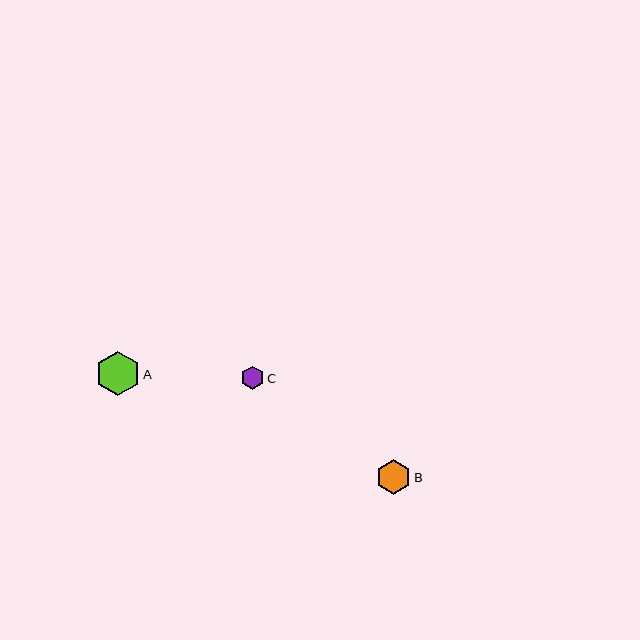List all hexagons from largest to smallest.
From largest to smallest: A, B, C.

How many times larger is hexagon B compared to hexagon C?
Hexagon B is approximately 1.5 times the size of hexagon C.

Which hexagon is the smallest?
Hexagon C is the smallest with a size of approximately 23 pixels.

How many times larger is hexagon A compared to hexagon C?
Hexagon A is approximately 1.9 times the size of hexagon C.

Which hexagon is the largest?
Hexagon A is the largest with a size of approximately 44 pixels.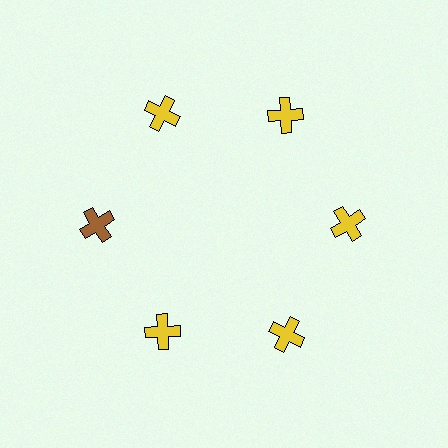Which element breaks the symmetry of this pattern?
The brown cross at roughly the 9 o'clock position breaks the symmetry. All other shapes are yellow crosses.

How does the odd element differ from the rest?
It has a different color: brown instead of yellow.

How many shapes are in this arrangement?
There are 6 shapes arranged in a ring pattern.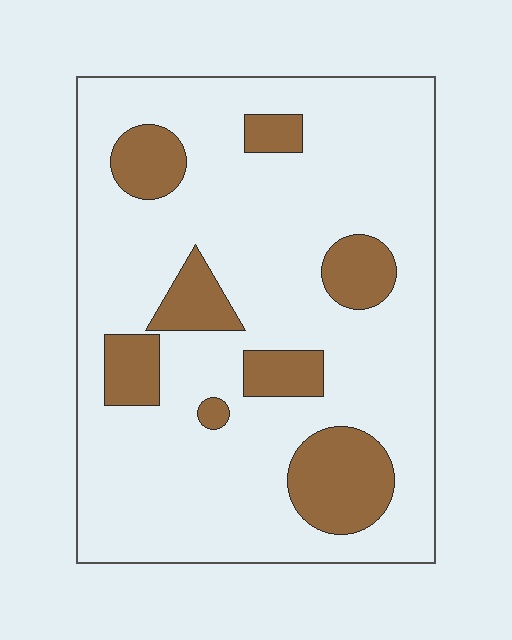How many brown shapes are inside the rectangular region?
8.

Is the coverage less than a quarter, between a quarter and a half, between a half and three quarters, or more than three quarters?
Less than a quarter.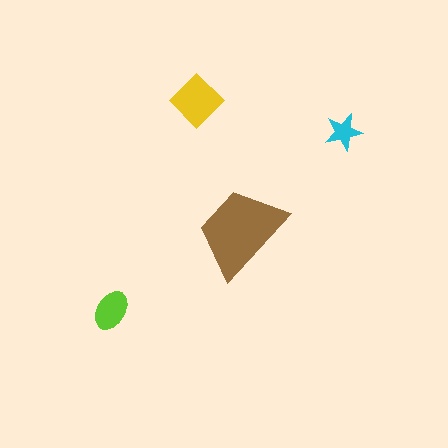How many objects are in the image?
There are 4 objects in the image.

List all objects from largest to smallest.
The brown trapezoid, the yellow diamond, the lime ellipse, the cyan star.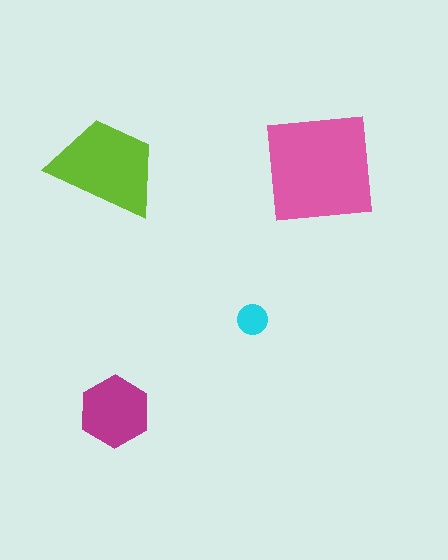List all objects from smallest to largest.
The cyan circle, the magenta hexagon, the lime trapezoid, the pink square.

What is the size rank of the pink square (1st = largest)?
1st.